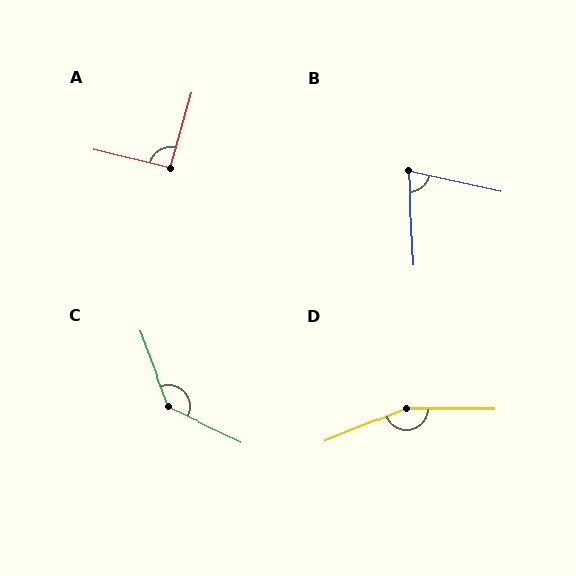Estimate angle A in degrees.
Approximately 92 degrees.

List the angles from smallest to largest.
B (75°), A (92°), C (136°), D (157°).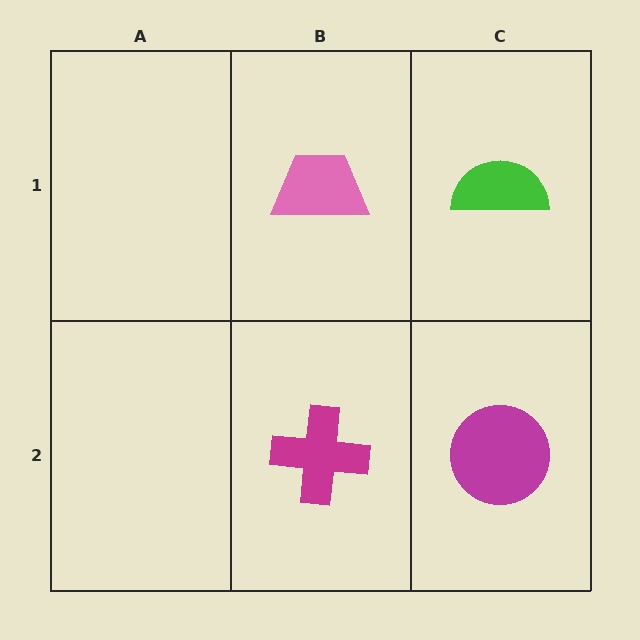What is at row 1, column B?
A pink trapezoid.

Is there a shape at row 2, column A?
No, that cell is empty.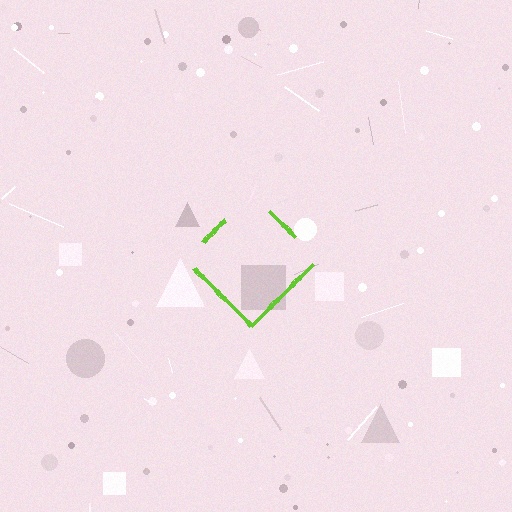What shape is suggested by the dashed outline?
The dashed outline suggests a diamond.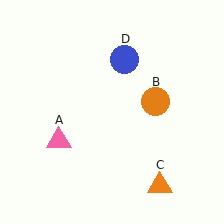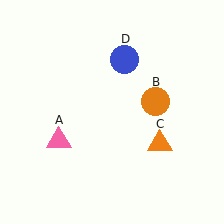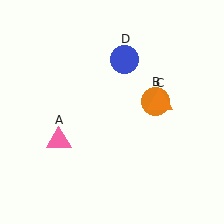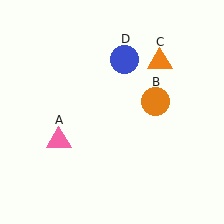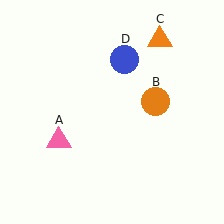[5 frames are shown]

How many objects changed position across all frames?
1 object changed position: orange triangle (object C).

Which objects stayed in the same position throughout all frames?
Pink triangle (object A) and orange circle (object B) and blue circle (object D) remained stationary.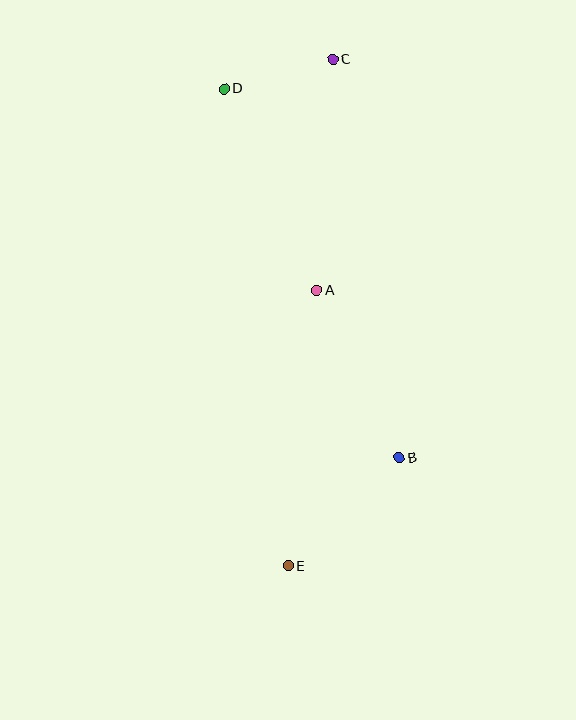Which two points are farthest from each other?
Points C and E are farthest from each other.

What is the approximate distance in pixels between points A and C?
The distance between A and C is approximately 231 pixels.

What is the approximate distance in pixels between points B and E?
The distance between B and E is approximately 155 pixels.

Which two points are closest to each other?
Points C and D are closest to each other.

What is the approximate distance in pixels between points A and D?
The distance between A and D is approximately 222 pixels.